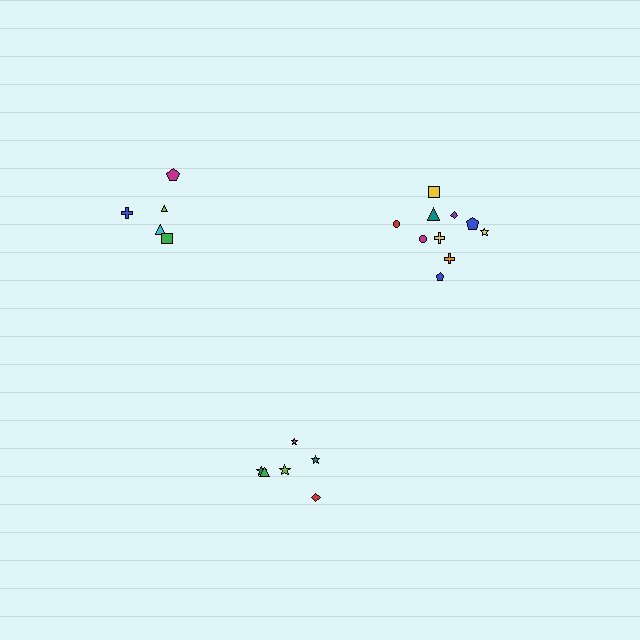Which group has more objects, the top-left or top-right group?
The top-right group.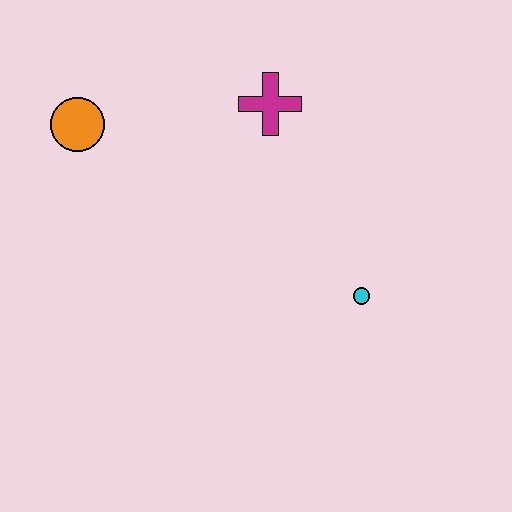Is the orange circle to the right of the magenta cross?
No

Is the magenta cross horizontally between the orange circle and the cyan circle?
Yes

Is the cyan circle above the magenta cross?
No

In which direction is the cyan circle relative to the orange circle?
The cyan circle is to the right of the orange circle.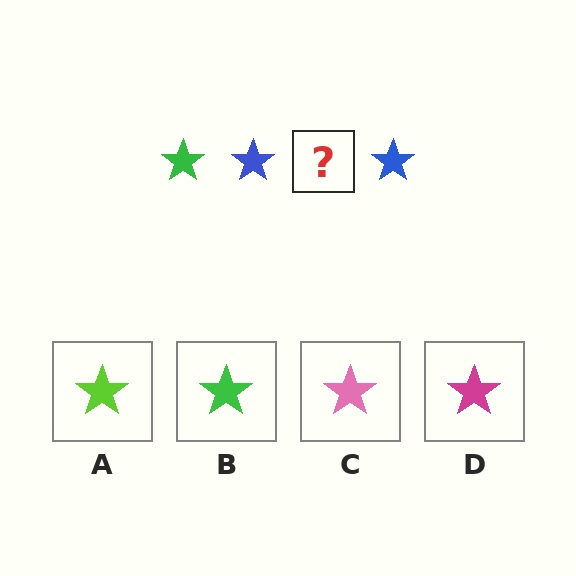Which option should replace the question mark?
Option B.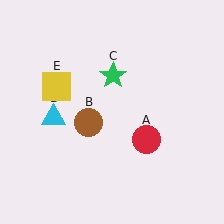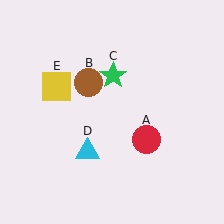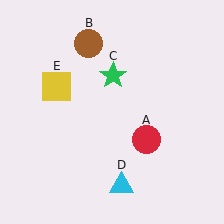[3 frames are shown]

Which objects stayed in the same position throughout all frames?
Red circle (object A) and green star (object C) and yellow square (object E) remained stationary.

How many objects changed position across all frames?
2 objects changed position: brown circle (object B), cyan triangle (object D).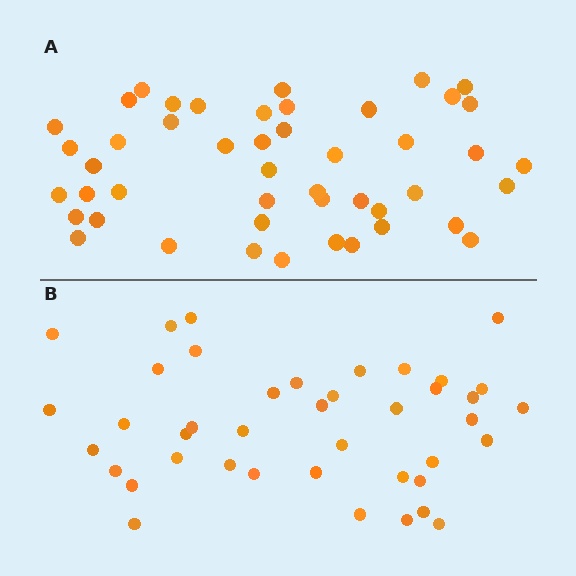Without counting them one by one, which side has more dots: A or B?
Region A (the top region) has more dots.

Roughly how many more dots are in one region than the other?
Region A has about 6 more dots than region B.